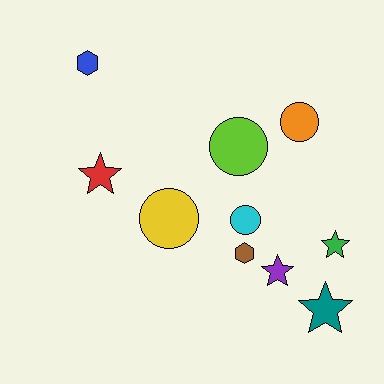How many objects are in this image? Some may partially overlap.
There are 10 objects.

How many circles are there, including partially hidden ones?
There are 4 circles.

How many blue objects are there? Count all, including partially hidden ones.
There is 1 blue object.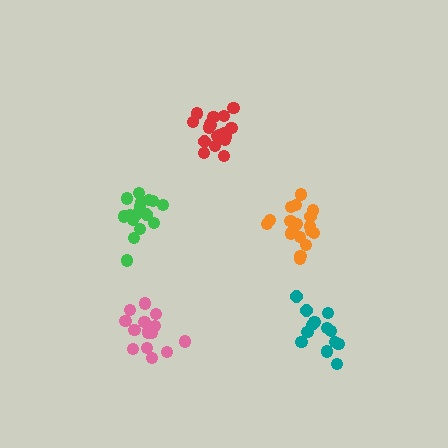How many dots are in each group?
Group 1: 19 dots, Group 2: 14 dots, Group 3: 19 dots, Group 4: 16 dots, Group 5: 16 dots (84 total).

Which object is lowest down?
The pink cluster is bottommost.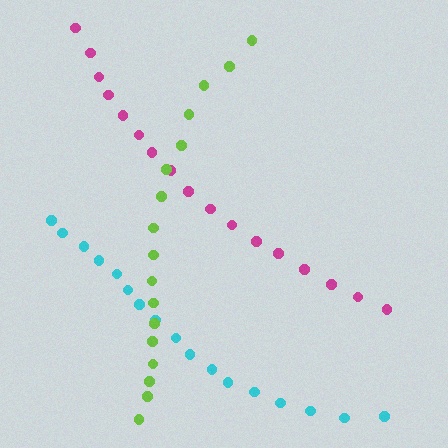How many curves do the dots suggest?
There are 3 distinct paths.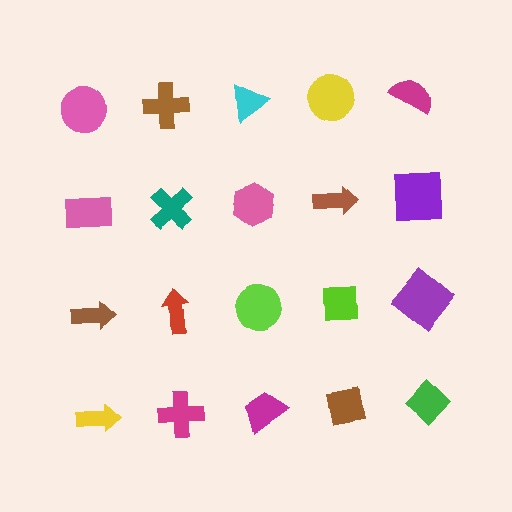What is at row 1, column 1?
A pink circle.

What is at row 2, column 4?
A brown arrow.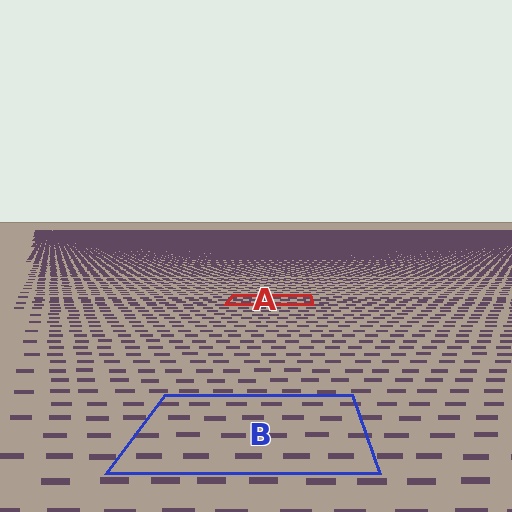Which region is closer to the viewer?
Region B is closer. The texture elements there are larger and more spread out.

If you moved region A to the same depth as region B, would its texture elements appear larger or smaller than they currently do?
They would appear larger. At a closer depth, the same texture elements are projected at a bigger on-screen size.